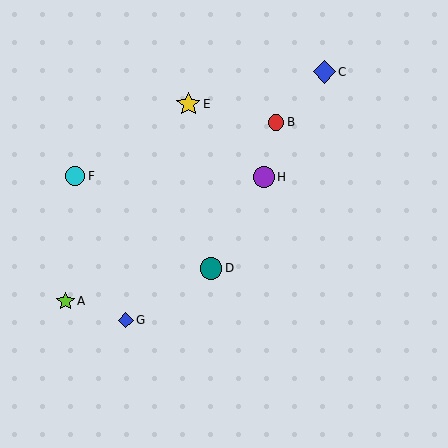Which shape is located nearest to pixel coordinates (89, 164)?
The cyan circle (labeled F) at (75, 176) is nearest to that location.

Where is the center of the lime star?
The center of the lime star is at (65, 301).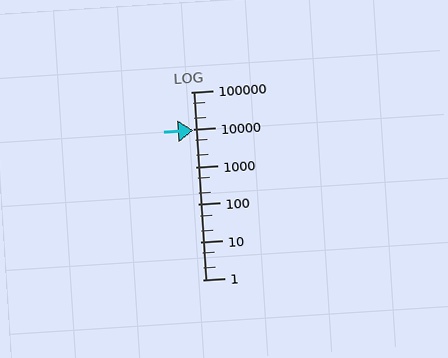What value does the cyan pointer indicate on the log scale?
The pointer indicates approximately 9400.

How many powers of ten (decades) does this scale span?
The scale spans 5 decades, from 1 to 100000.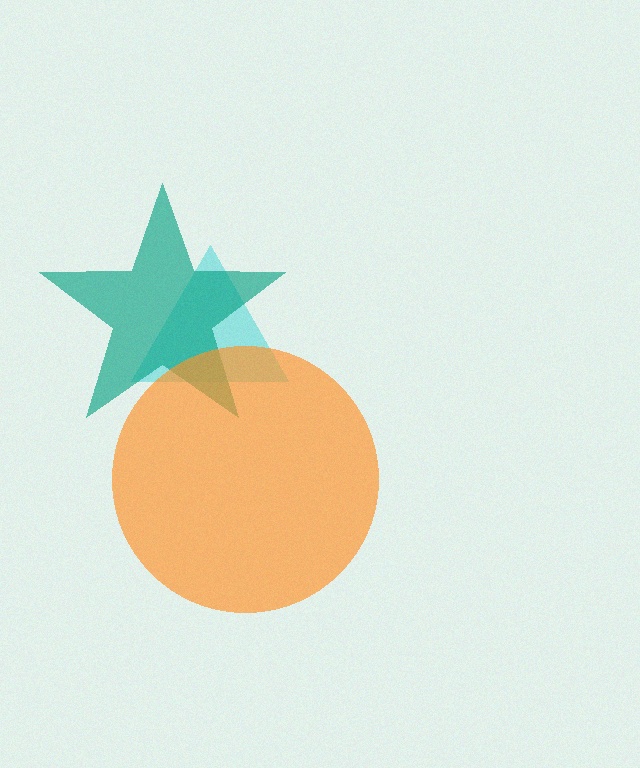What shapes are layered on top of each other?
The layered shapes are: a cyan triangle, a teal star, an orange circle.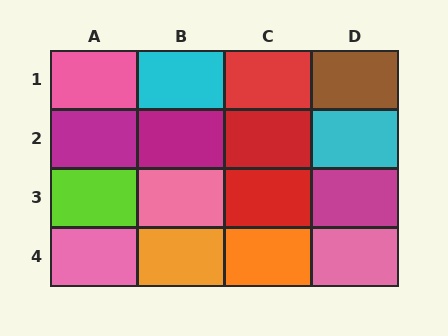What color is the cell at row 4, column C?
Orange.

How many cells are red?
3 cells are red.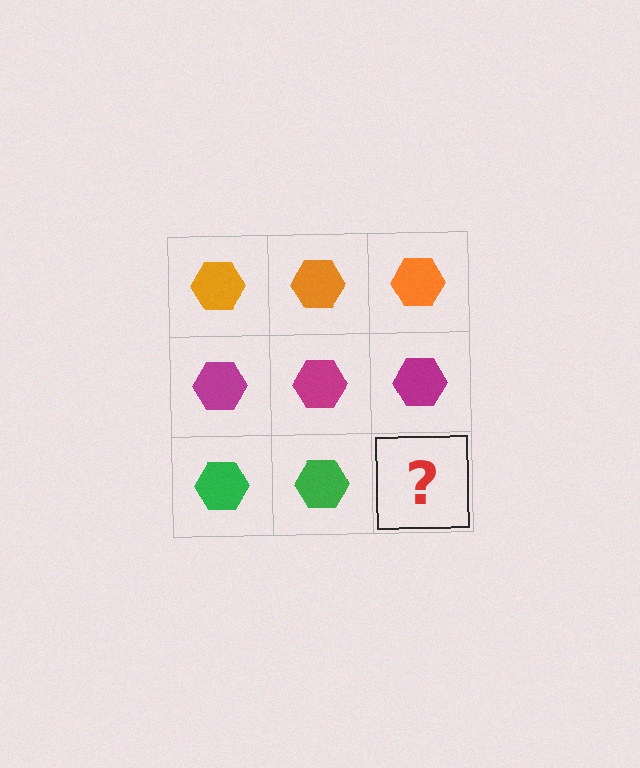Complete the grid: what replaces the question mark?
The question mark should be replaced with a green hexagon.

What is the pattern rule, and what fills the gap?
The rule is that each row has a consistent color. The gap should be filled with a green hexagon.